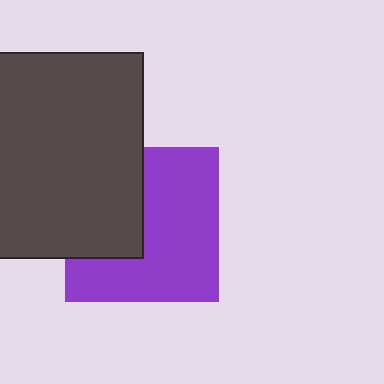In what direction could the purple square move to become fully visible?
The purple square could move right. That would shift it out from behind the dark gray square entirely.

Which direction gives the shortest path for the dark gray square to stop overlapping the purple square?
Moving left gives the shortest separation.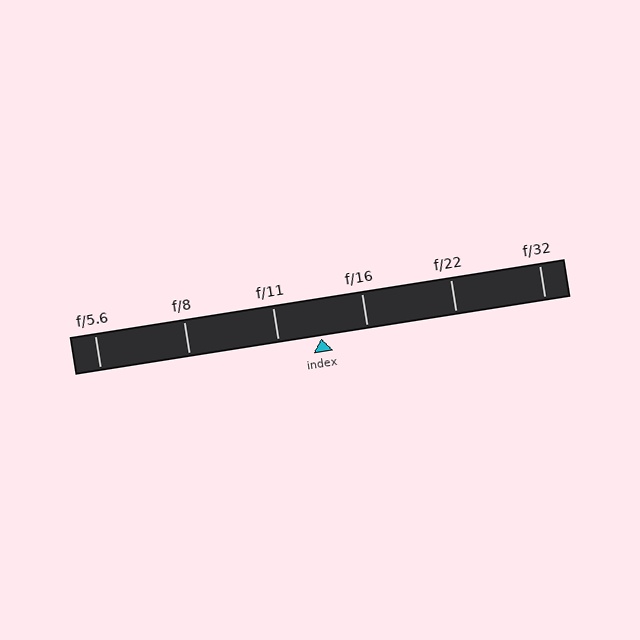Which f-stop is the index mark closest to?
The index mark is closest to f/11.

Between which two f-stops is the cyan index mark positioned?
The index mark is between f/11 and f/16.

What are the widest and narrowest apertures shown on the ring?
The widest aperture shown is f/5.6 and the narrowest is f/32.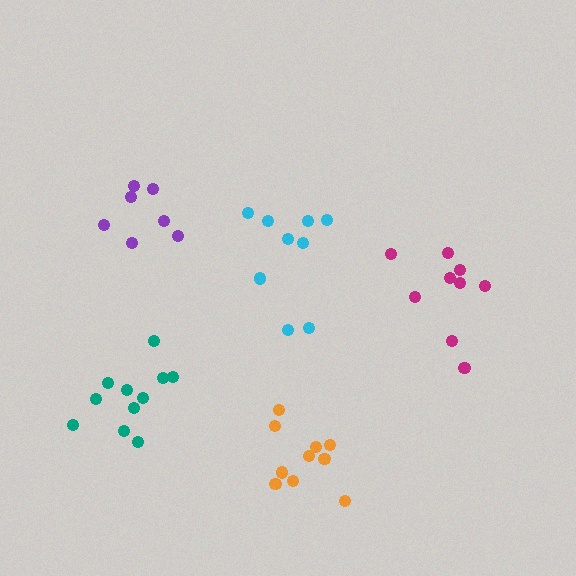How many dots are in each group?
Group 1: 10 dots, Group 2: 11 dots, Group 3: 7 dots, Group 4: 9 dots, Group 5: 9 dots (46 total).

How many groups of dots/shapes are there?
There are 5 groups.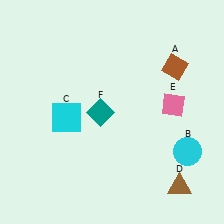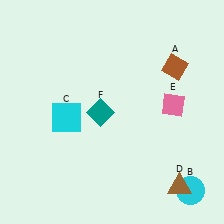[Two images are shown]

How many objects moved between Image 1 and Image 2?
1 object moved between the two images.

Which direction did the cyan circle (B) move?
The cyan circle (B) moved down.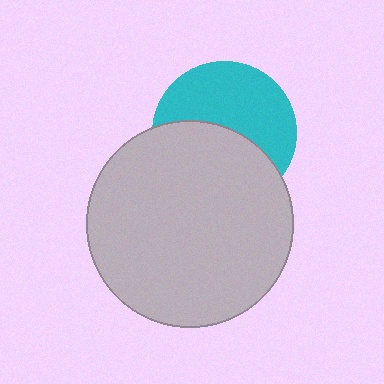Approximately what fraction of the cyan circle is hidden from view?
Roughly 48% of the cyan circle is hidden behind the light gray circle.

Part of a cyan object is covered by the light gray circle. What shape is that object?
It is a circle.